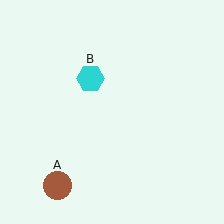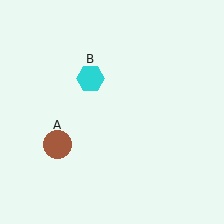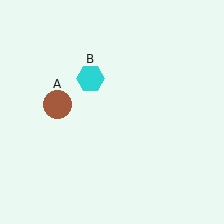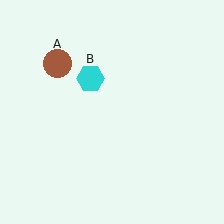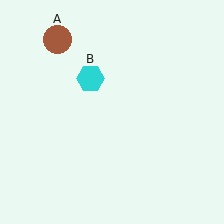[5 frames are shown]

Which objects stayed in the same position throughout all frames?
Cyan hexagon (object B) remained stationary.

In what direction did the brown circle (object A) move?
The brown circle (object A) moved up.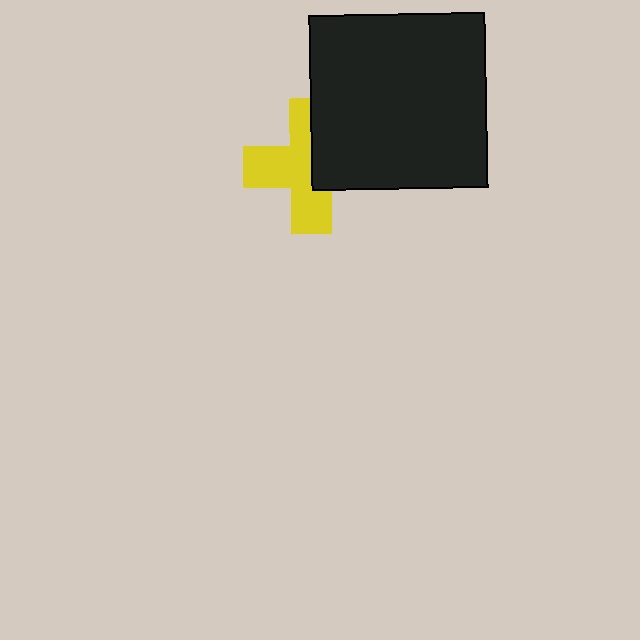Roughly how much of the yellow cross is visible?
About half of it is visible (roughly 59%).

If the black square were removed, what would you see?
You would see the complete yellow cross.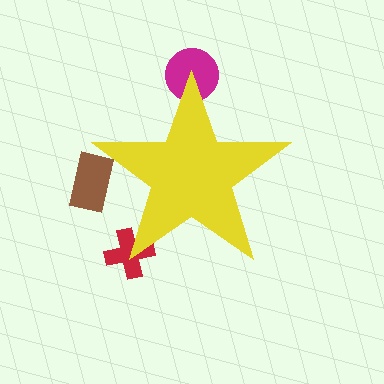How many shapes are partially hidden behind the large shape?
3 shapes are partially hidden.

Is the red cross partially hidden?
Yes, the red cross is partially hidden behind the yellow star.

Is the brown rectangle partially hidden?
Yes, the brown rectangle is partially hidden behind the yellow star.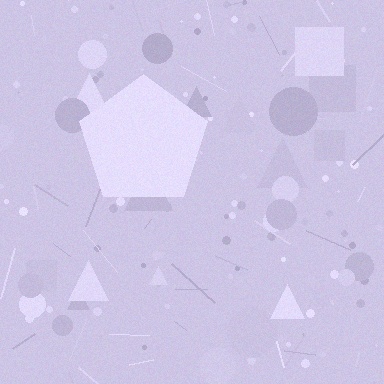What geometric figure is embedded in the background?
A pentagon is embedded in the background.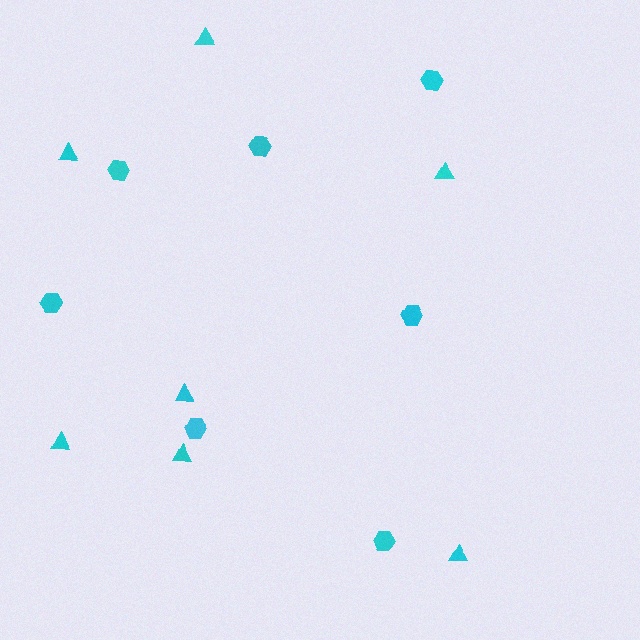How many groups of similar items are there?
There are 2 groups: one group of triangles (7) and one group of hexagons (7).